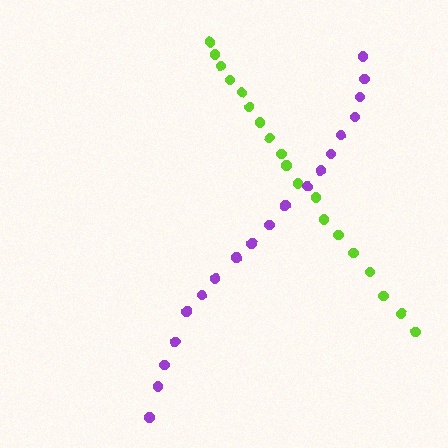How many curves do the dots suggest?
There are 2 distinct paths.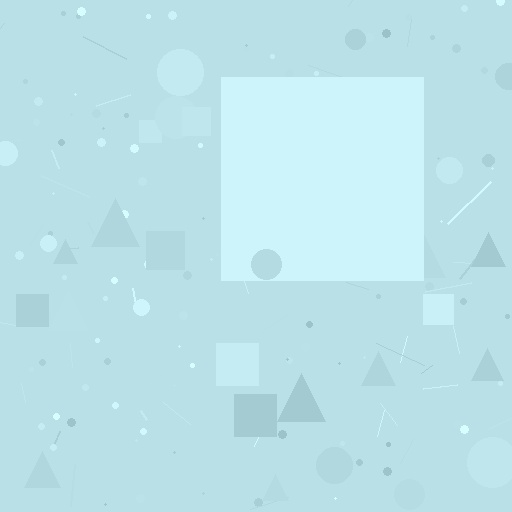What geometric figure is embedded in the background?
A square is embedded in the background.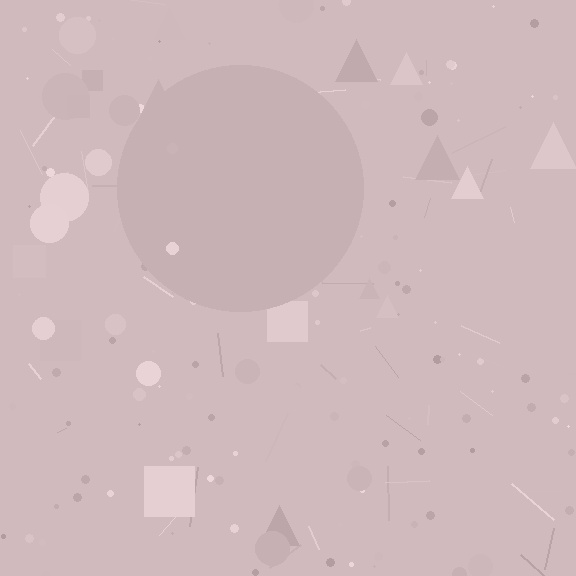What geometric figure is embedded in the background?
A circle is embedded in the background.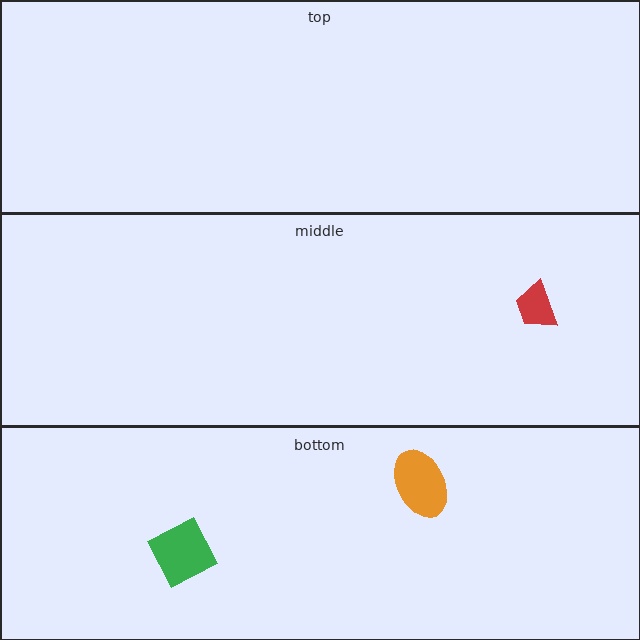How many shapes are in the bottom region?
2.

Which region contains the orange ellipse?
The bottom region.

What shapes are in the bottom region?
The green square, the orange ellipse.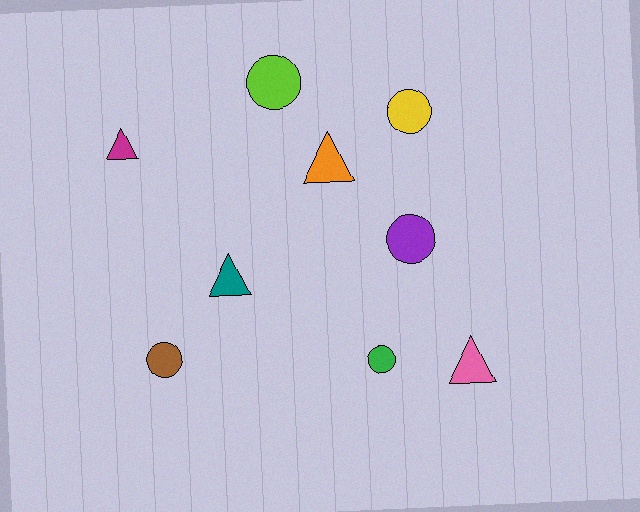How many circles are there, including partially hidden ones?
There are 5 circles.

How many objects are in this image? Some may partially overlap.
There are 9 objects.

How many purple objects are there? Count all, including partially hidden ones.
There is 1 purple object.